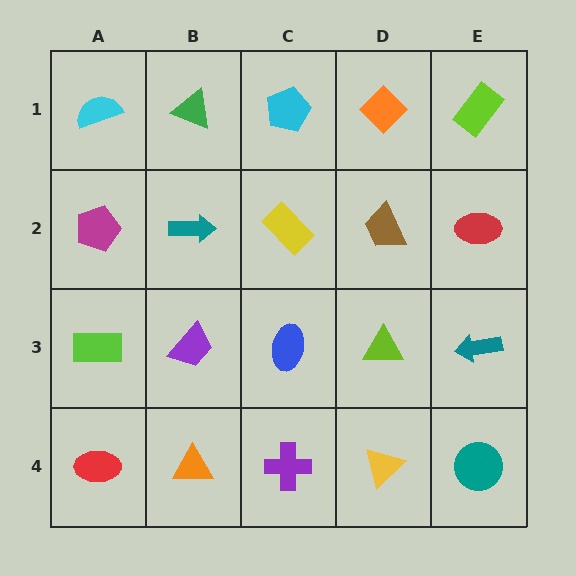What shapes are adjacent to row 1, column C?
A yellow rectangle (row 2, column C), a green triangle (row 1, column B), an orange diamond (row 1, column D).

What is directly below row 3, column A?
A red ellipse.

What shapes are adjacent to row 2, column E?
A lime rectangle (row 1, column E), a teal arrow (row 3, column E), a brown trapezoid (row 2, column D).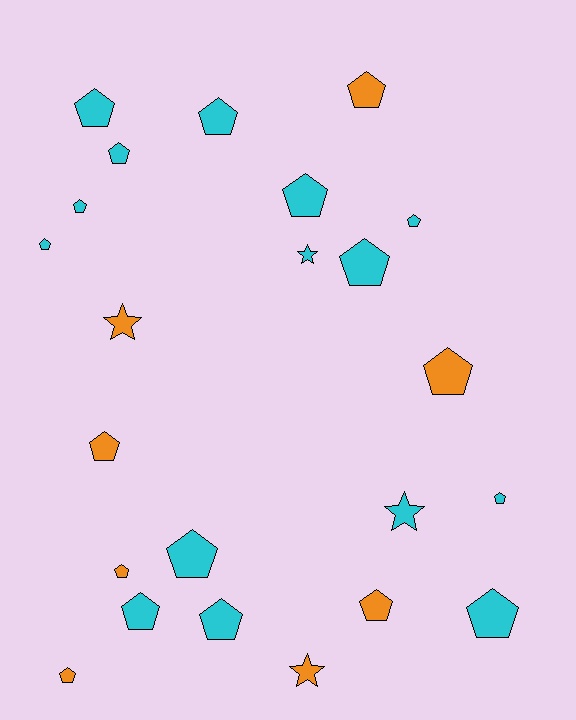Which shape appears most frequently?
Pentagon, with 19 objects.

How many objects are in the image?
There are 23 objects.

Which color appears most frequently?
Cyan, with 15 objects.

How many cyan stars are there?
There are 2 cyan stars.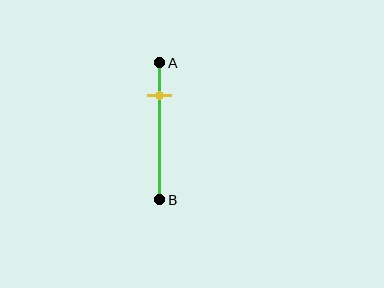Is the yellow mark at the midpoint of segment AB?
No, the mark is at about 25% from A, not at the 50% midpoint.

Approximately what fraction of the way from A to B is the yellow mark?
The yellow mark is approximately 25% of the way from A to B.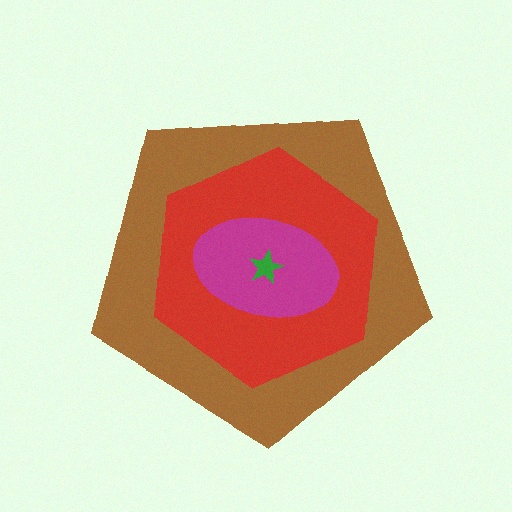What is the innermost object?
The green star.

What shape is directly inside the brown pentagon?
The red hexagon.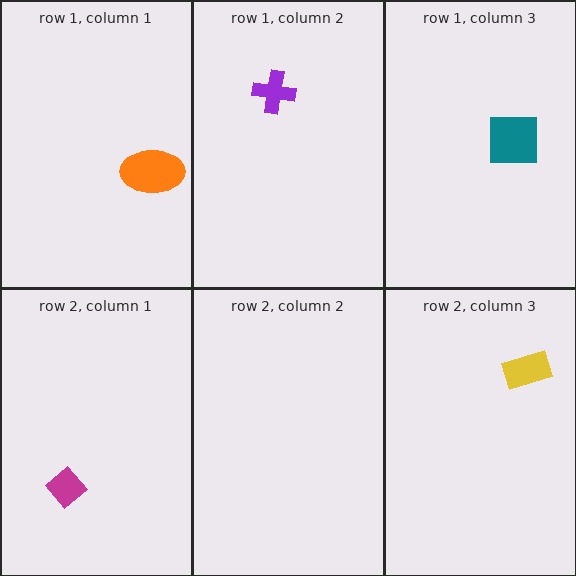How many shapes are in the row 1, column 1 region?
1.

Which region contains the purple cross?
The row 1, column 2 region.